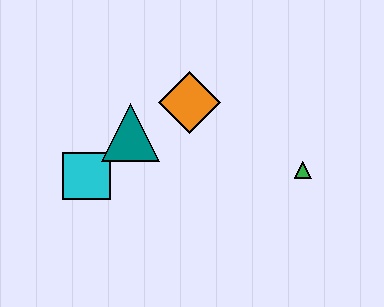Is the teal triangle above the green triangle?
Yes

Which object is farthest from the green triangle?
The cyan square is farthest from the green triangle.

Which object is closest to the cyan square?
The teal triangle is closest to the cyan square.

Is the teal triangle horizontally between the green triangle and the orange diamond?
No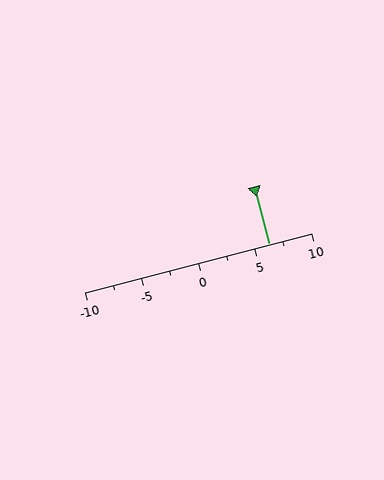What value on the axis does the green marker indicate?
The marker indicates approximately 6.2.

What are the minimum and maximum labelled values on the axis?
The axis runs from -10 to 10.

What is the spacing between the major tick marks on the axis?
The major ticks are spaced 5 apart.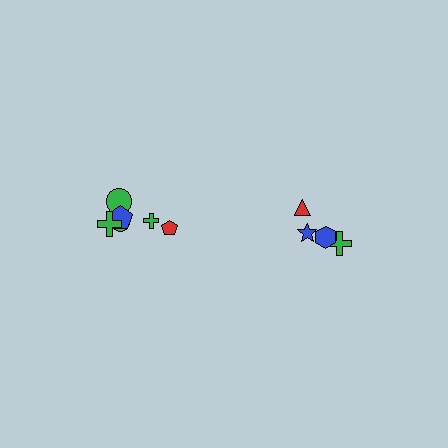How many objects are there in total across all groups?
There are 10 objects.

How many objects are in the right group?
There are 4 objects.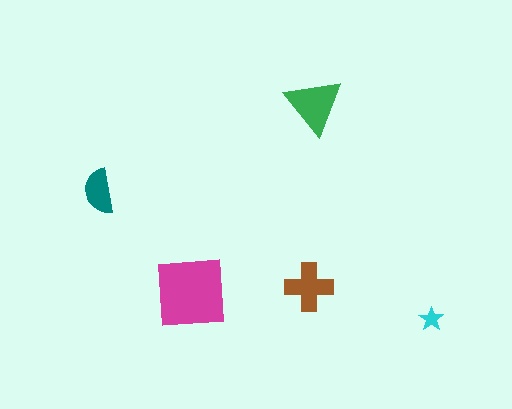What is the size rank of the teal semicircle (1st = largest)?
4th.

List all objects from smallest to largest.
The cyan star, the teal semicircle, the brown cross, the green triangle, the magenta square.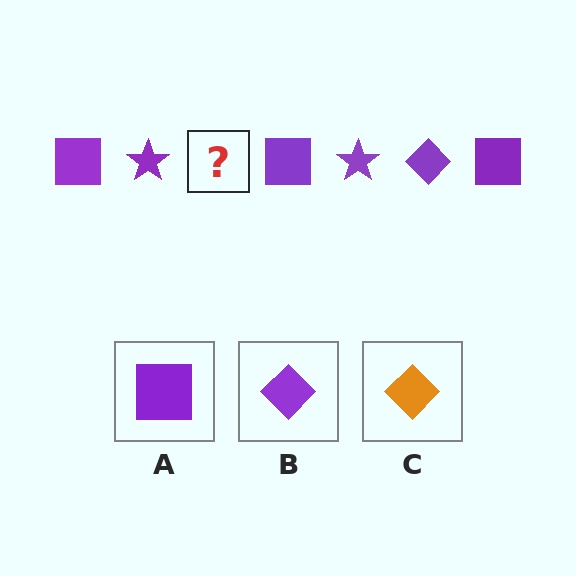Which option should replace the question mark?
Option B.